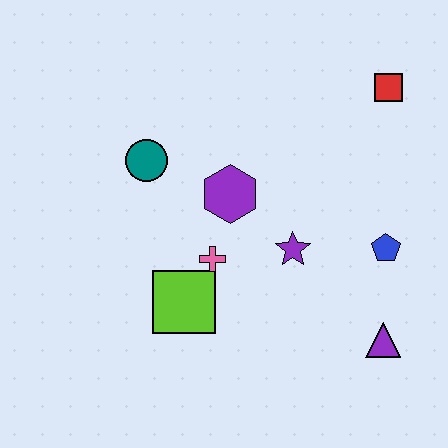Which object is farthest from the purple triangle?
The teal circle is farthest from the purple triangle.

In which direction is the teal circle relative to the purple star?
The teal circle is to the left of the purple star.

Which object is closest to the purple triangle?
The blue pentagon is closest to the purple triangle.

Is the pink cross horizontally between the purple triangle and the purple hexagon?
No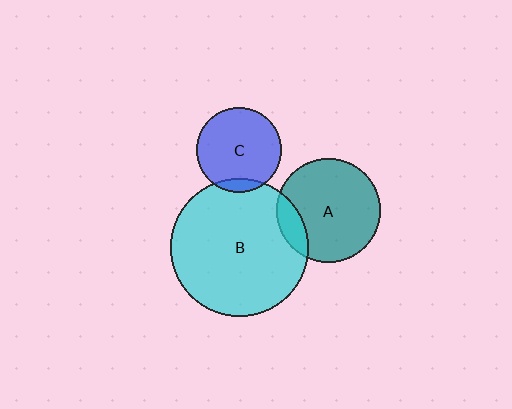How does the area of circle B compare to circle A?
Approximately 1.8 times.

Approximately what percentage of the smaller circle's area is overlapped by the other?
Approximately 15%.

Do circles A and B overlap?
Yes.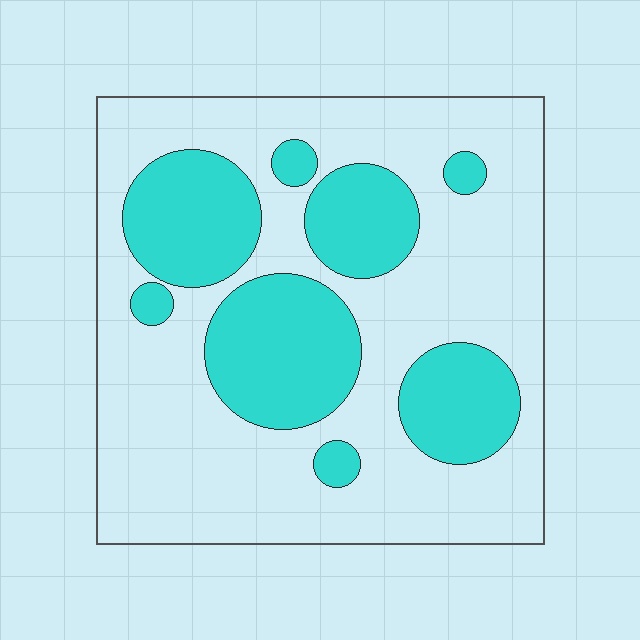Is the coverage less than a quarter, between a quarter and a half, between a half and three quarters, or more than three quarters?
Between a quarter and a half.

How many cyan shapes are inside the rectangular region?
8.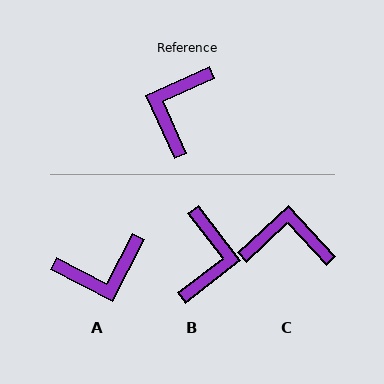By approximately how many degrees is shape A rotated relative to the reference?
Approximately 128 degrees counter-clockwise.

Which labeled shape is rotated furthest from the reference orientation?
B, about 167 degrees away.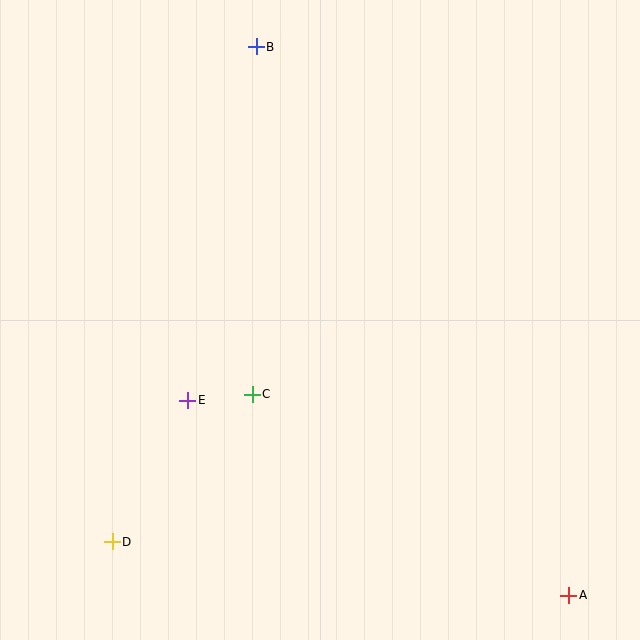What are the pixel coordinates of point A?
Point A is at (568, 595).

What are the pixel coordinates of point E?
Point E is at (188, 400).